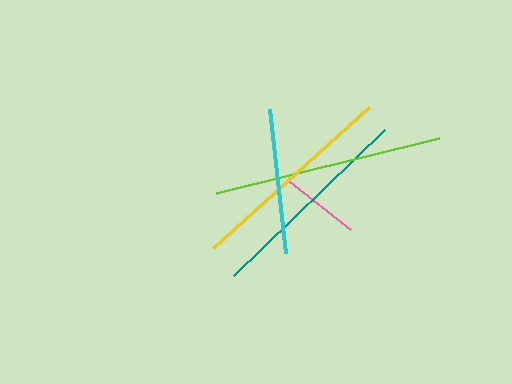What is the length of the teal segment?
The teal segment is approximately 210 pixels long.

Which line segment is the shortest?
The pink line is the shortest at approximately 78 pixels.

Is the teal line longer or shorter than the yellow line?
The teal line is longer than the yellow line.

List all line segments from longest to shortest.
From longest to shortest: lime, teal, yellow, cyan, pink.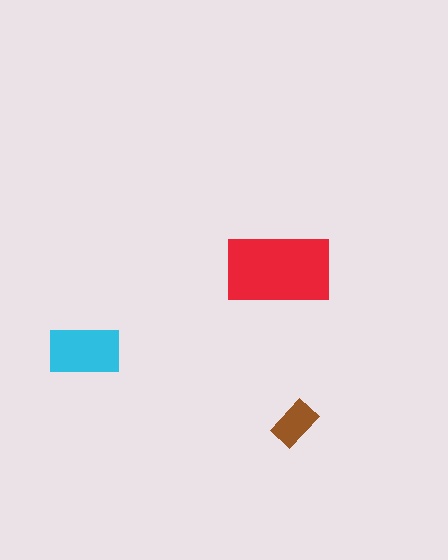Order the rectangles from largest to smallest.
the red one, the cyan one, the brown one.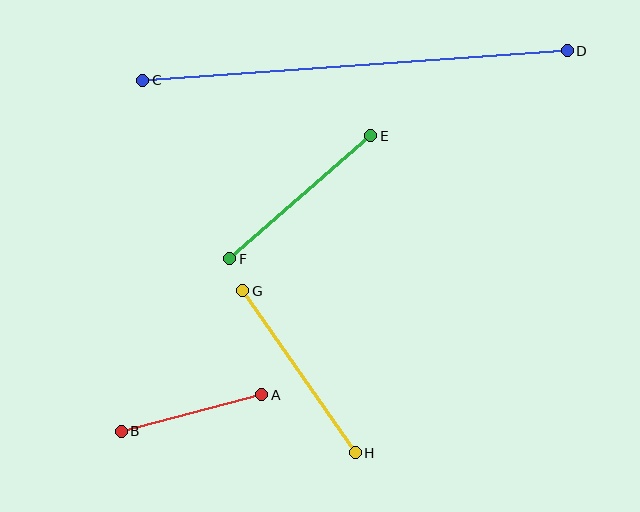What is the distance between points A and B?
The distance is approximately 145 pixels.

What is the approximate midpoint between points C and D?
The midpoint is at approximately (355, 65) pixels.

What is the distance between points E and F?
The distance is approximately 187 pixels.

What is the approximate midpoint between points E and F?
The midpoint is at approximately (300, 197) pixels.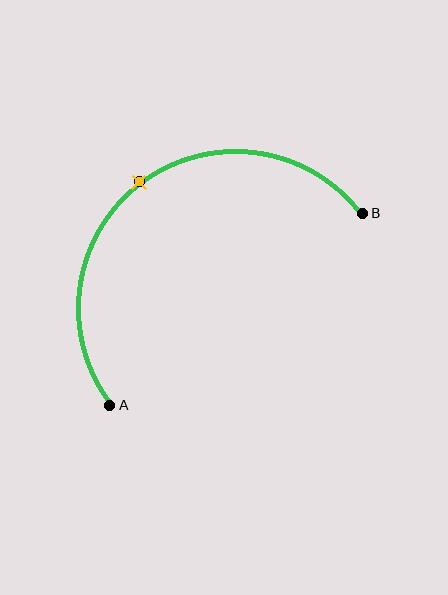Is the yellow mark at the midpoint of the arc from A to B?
Yes. The yellow mark lies on the arc at equal arc-length from both A and B — it is the arc midpoint.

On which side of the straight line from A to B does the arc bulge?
The arc bulges above and to the left of the straight line connecting A and B.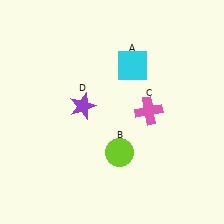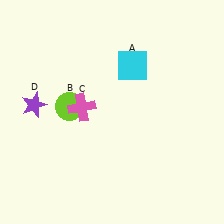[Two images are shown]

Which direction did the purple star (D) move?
The purple star (D) moved left.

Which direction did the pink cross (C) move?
The pink cross (C) moved left.